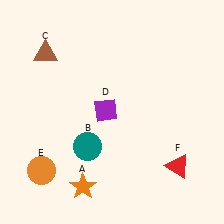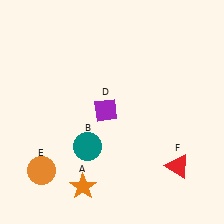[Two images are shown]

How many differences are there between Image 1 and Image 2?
There is 1 difference between the two images.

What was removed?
The brown triangle (C) was removed in Image 2.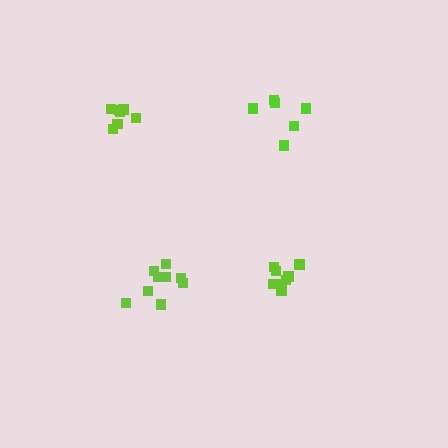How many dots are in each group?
Group 1: 9 dots, Group 2: 7 dots, Group 3: 6 dots, Group 4: 8 dots (30 total).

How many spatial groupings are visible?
There are 4 spatial groupings.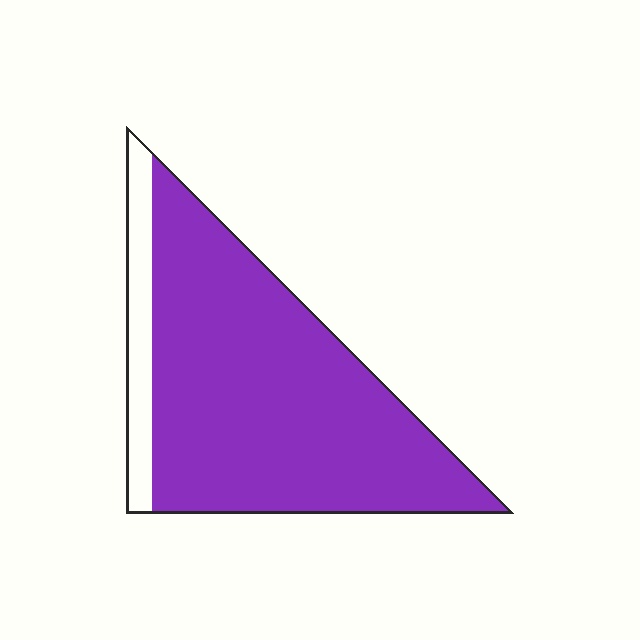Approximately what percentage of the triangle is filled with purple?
Approximately 85%.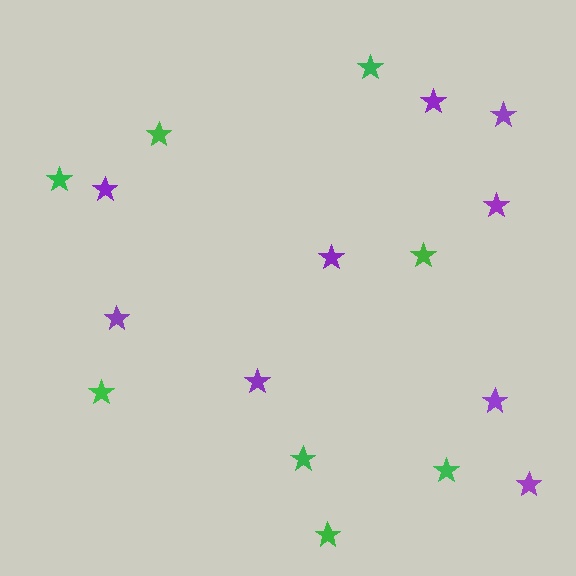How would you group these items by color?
There are 2 groups: one group of green stars (8) and one group of purple stars (9).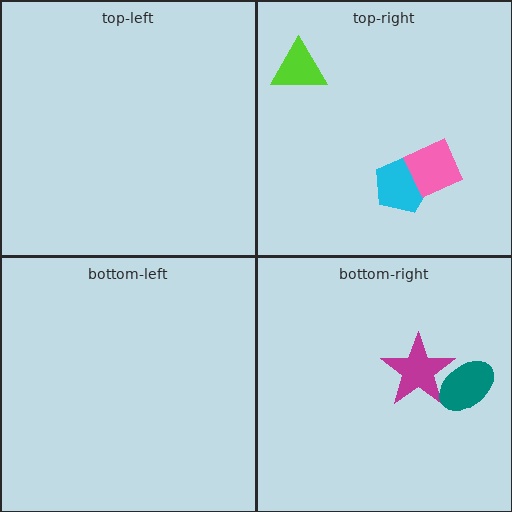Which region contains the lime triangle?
The top-right region.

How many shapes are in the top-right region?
3.